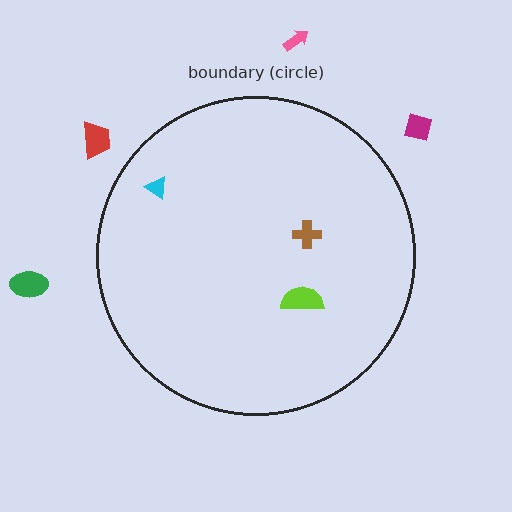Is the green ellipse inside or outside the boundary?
Outside.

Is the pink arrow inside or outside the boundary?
Outside.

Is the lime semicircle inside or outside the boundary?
Inside.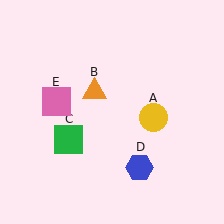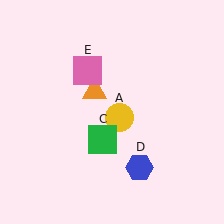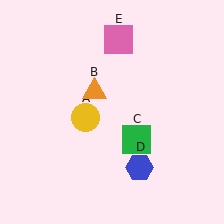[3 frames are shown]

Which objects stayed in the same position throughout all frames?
Orange triangle (object B) and blue hexagon (object D) remained stationary.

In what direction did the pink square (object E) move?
The pink square (object E) moved up and to the right.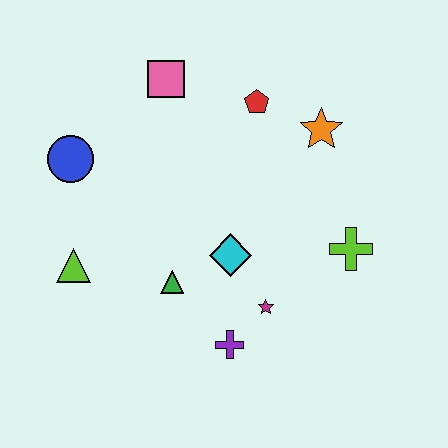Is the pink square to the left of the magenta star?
Yes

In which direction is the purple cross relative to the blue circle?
The purple cross is below the blue circle.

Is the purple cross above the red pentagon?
No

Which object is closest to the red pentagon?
The orange star is closest to the red pentagon.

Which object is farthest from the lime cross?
The blue circle is farthest from the lime cross.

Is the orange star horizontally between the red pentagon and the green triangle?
No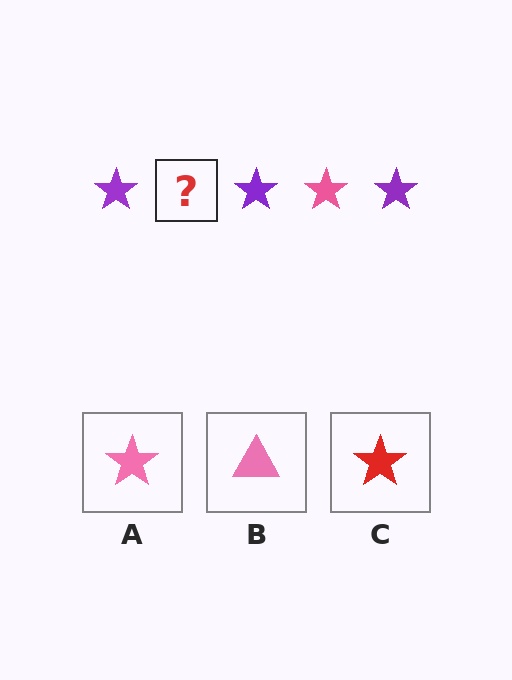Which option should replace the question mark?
Option A.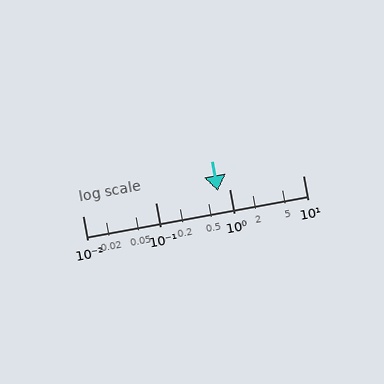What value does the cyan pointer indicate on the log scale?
The pointer indicates approximately 0.69.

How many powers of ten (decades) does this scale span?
The scale spans 3 decades, from 0.01 to 10.